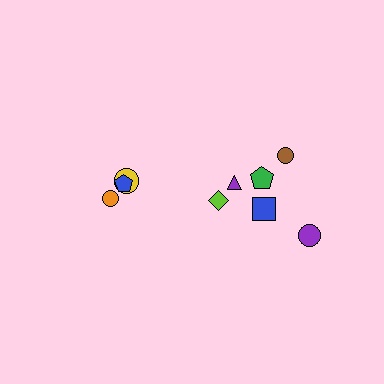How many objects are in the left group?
There are 3 objects.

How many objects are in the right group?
There are 6 objects.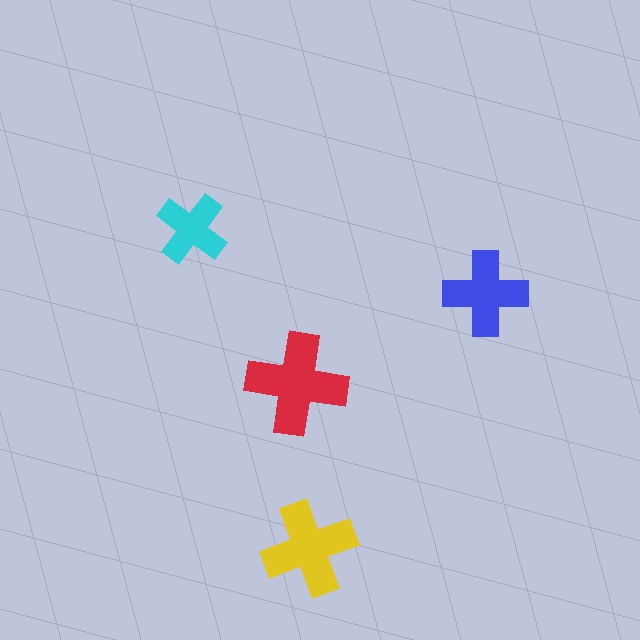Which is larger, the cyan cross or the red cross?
The red one.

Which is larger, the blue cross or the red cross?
The red one.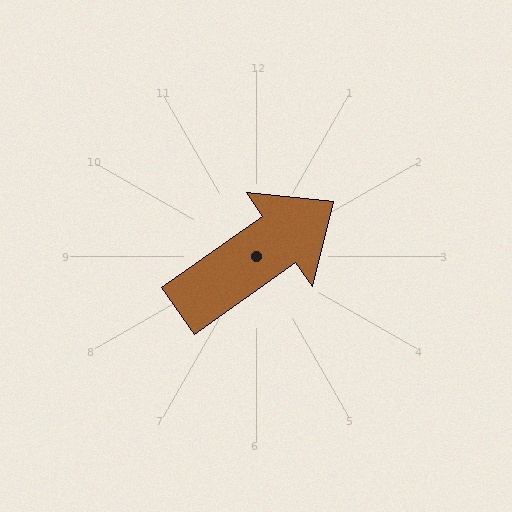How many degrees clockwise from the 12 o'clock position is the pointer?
Approximately 55 degrees.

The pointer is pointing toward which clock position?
Roughly 2 o'clock.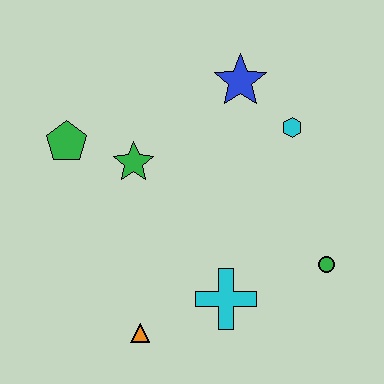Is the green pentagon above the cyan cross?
Yes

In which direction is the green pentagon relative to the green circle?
The green pentagon is to the left of the green circle.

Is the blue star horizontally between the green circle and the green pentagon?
Yes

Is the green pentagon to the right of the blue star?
No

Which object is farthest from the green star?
The green circle is farthest from the green star.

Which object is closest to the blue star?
The cyan hexagon is closest to the blue star.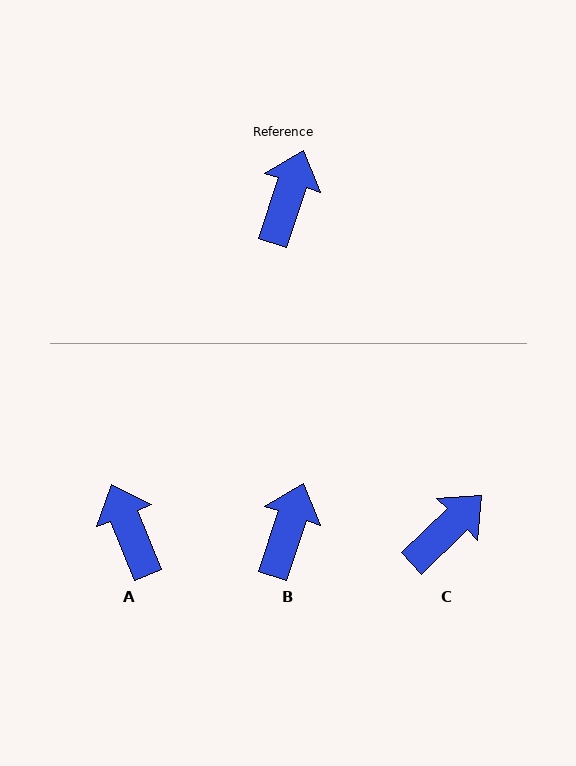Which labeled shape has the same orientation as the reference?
B.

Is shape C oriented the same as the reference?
No, it is off by about 27 degrees.